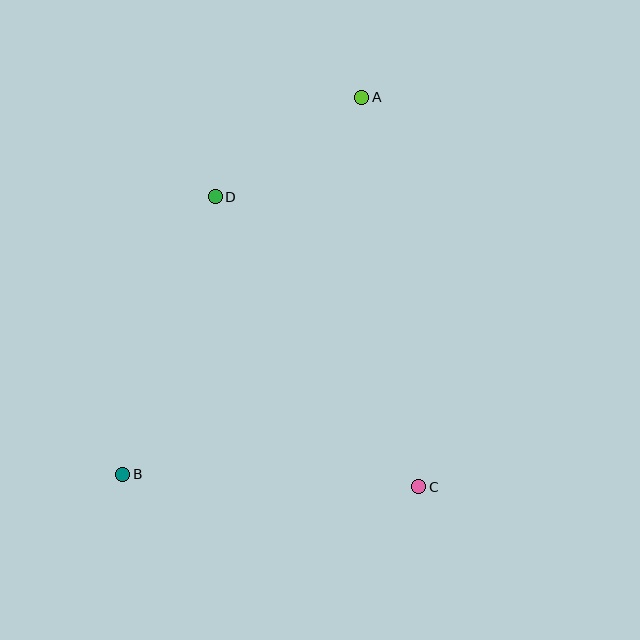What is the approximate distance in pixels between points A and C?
The distance between A and C is approximately 393 pixels.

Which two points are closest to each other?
Points A and D are closest to each other.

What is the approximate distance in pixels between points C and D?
The distance between C and D is approximately 354 pixels.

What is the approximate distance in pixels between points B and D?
The distance between B and D is approximately 292 pixels.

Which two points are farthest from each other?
Points A and B are farthest from each other.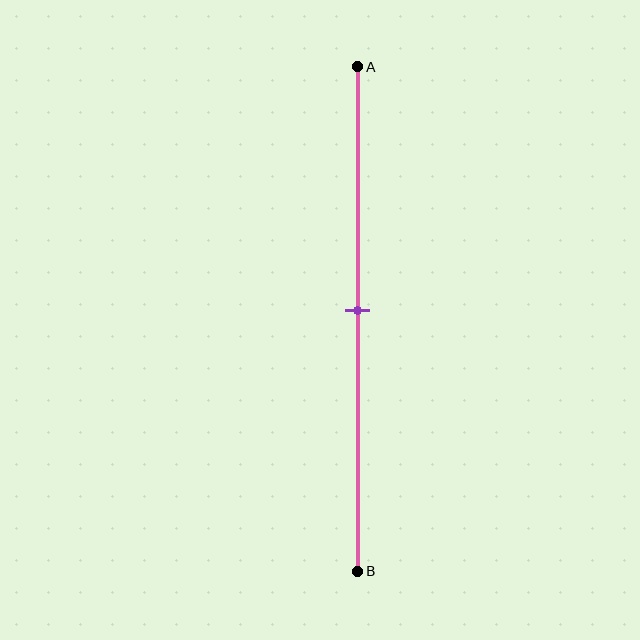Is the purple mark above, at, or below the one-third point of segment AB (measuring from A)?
The purple mark is below the one-third point of segment AB.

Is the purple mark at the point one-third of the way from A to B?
No, the mark is at about 50% from A, not at the 33% one-third point.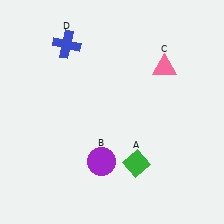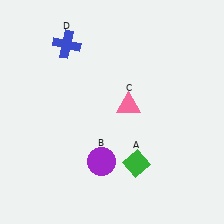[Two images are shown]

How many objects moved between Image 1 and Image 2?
1 object moved between the two images.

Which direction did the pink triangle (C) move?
The pink triangle (C) moved down.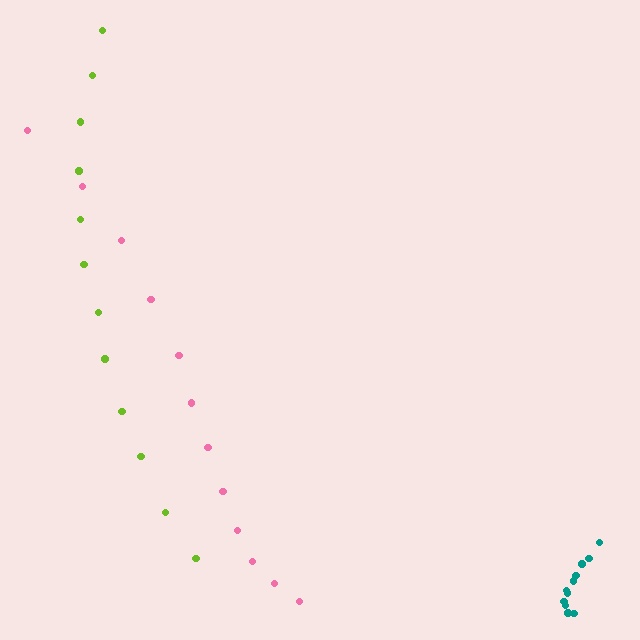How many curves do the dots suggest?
There are 3 distinct paths.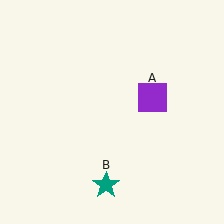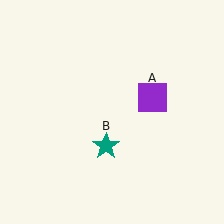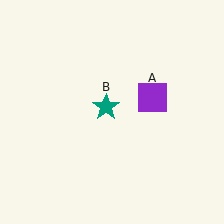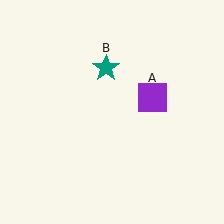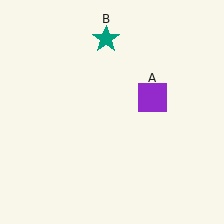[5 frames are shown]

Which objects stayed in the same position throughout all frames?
Purple square (object A) remained stationary.